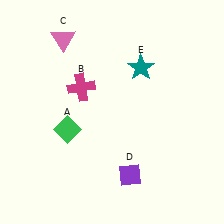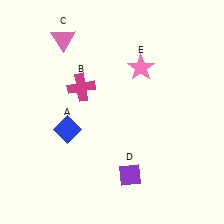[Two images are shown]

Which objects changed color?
A changed from green to blue. E changed from teal to pink.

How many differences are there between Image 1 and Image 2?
There are 2 differences between the two images.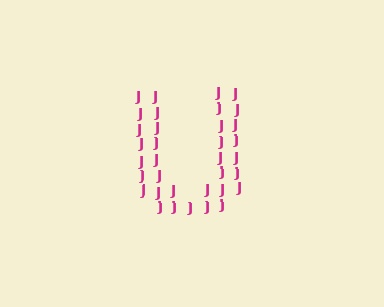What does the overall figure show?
The overall figure shows the letter U.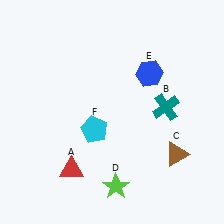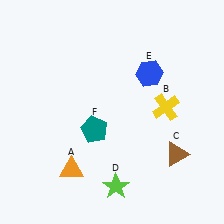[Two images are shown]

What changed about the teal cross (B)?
In Image 1, B is teal. In Image 2, it changed to yellow.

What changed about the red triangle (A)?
In Image 1, A is red. In Image 2, it changed to orange.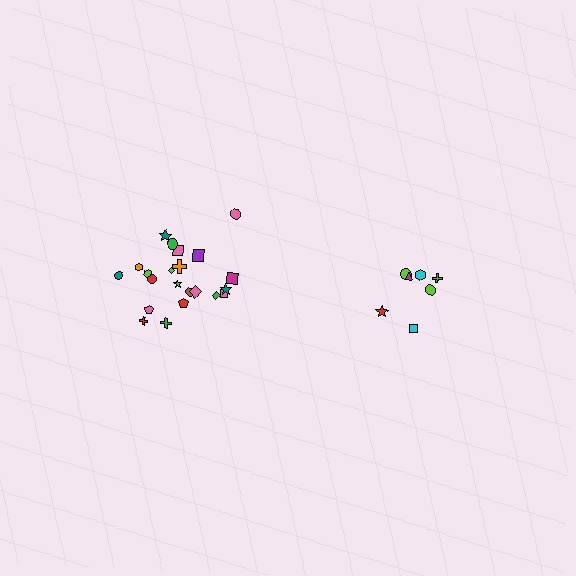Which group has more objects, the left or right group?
The left group.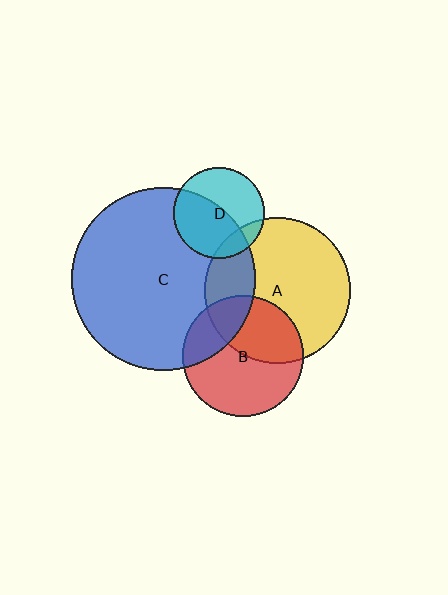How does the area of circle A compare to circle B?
Approximately 1.5 times.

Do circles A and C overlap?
Yes.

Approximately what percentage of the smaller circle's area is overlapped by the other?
Approximately 25%.